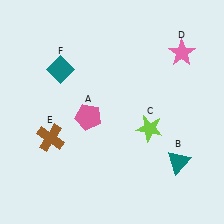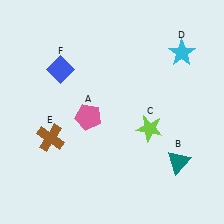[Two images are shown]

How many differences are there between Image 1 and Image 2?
There are 2 differences between the two images.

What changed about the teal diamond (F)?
In Image 1, F is teal. In Image 2, it changed to blue.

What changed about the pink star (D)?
In Image 1, D is pink. In Image 2, it changed to cyan.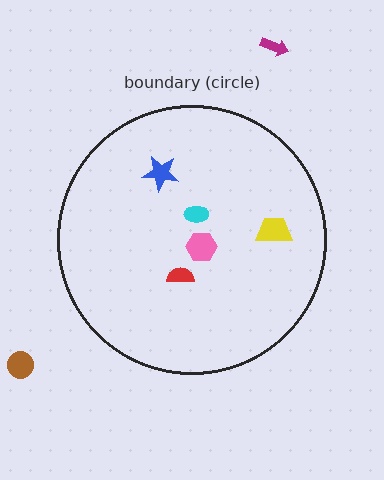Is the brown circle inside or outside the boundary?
Outside.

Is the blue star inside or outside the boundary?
Inside.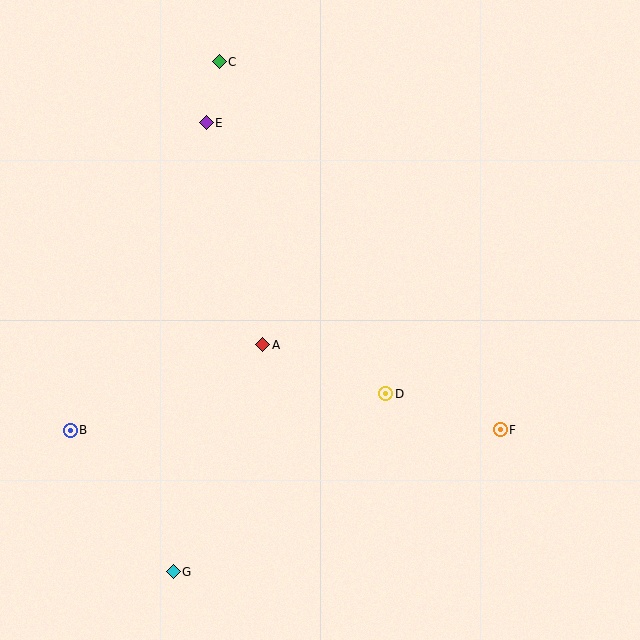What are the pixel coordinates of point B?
Point B is at (70, 430).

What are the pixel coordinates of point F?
Point F is at (500, 430).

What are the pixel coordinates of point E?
Point E is at (206, 123).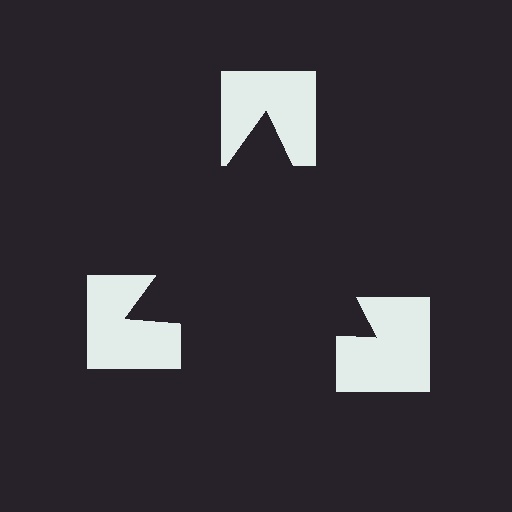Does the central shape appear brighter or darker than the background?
It typically appears slightly darker than the background, even though no actual brightness change is drawn.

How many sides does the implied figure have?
3 sides.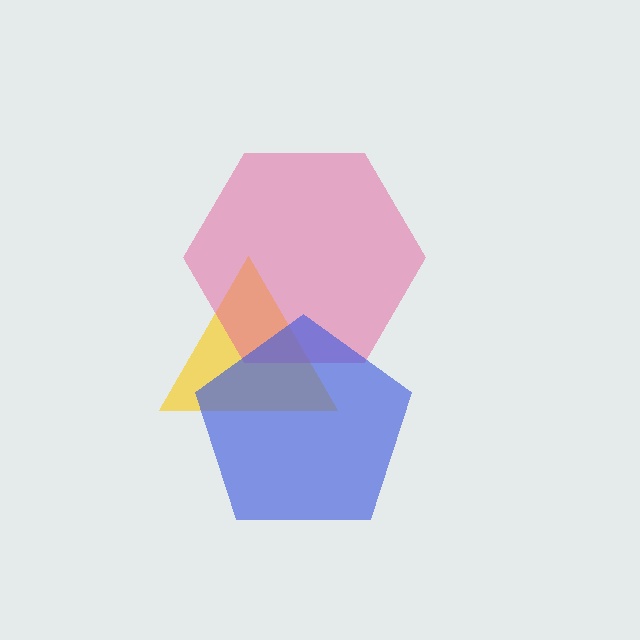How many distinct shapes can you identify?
There are 3 distinct shapes: a yellow triangle, a pink hexagon, a blue pentagon.